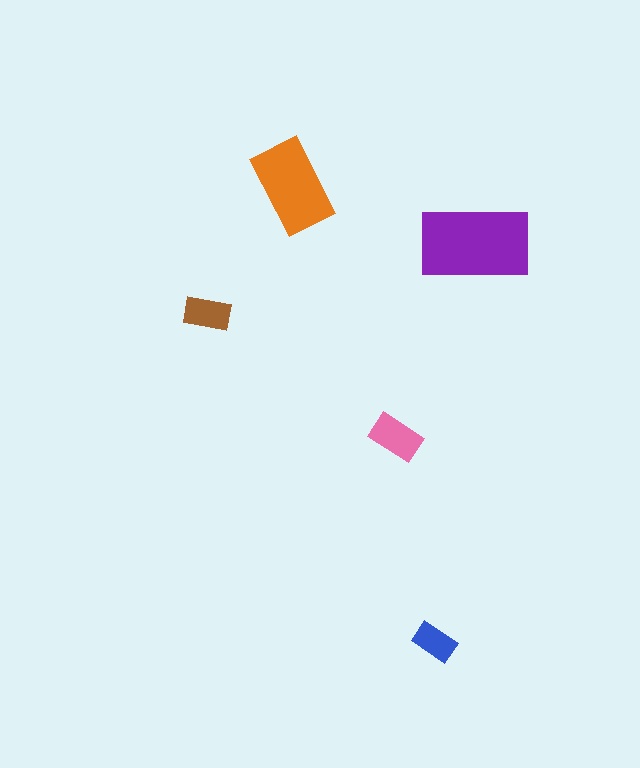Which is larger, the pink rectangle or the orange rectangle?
The orange one.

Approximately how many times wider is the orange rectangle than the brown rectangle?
About 2 times wider.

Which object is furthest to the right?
The purple rectangle is rightmost.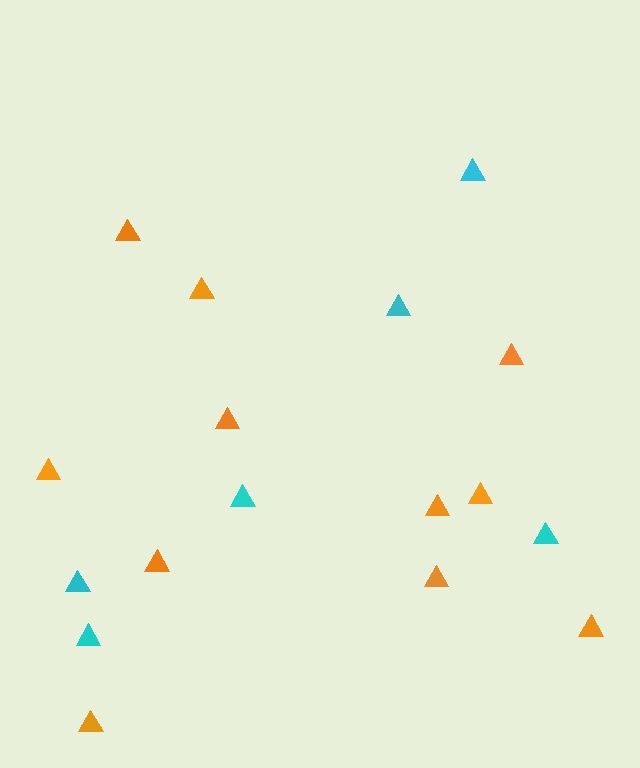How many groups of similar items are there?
There are 2 groups: one group of orange triangles (11) and one group of cyan triangles (6).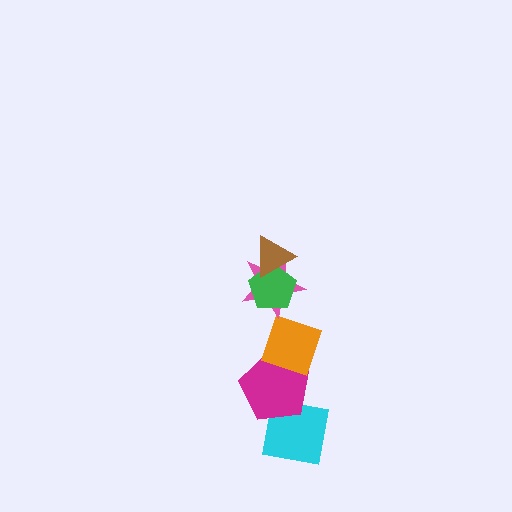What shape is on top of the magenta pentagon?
The orange diamond is on top of the magenta pentagon.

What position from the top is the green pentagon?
The green pentagon is 2nd from the top.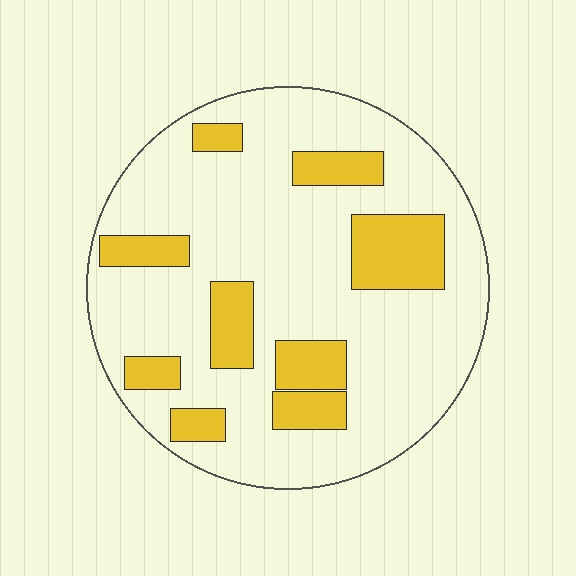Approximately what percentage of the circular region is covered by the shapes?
Approximately 25%.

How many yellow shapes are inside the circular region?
9.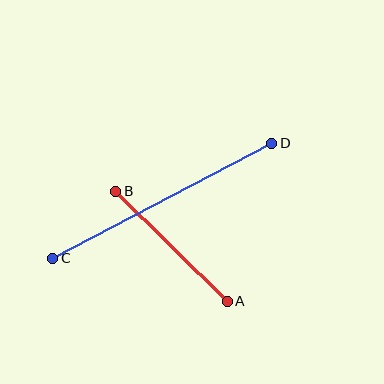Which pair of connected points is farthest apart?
Points C and D are farthest apart.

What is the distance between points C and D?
The distance is approximately 247 pixels.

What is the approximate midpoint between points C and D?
The midpoint is at approximately (162, 201) pixels.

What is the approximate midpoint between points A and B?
The midpoint is at approximately (172, 246) pixels.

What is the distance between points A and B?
The distance is approximately 157 pixels.